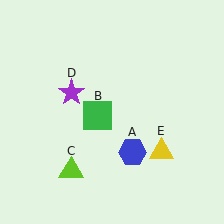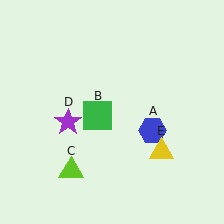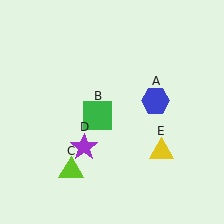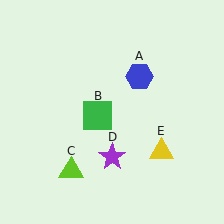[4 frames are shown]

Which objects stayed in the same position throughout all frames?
Green square (object B) and lime triangle (object C) and yellow triangle (object E) remained stationary.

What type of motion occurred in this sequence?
The blue hexagon (object A), purple star (object D) rotated counterclockwise around the center of the scene.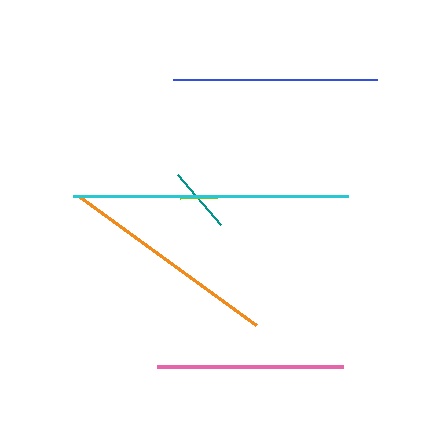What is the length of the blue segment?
The blue segment is approximately 203 pixels long.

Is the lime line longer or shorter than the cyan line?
The cyan line is longer than the lime line.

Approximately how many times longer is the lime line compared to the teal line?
The lime line is approximately 1.7 times the length of the teal line.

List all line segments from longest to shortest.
From longest to shortest: cyan, orange, blue, pink, lime, teal.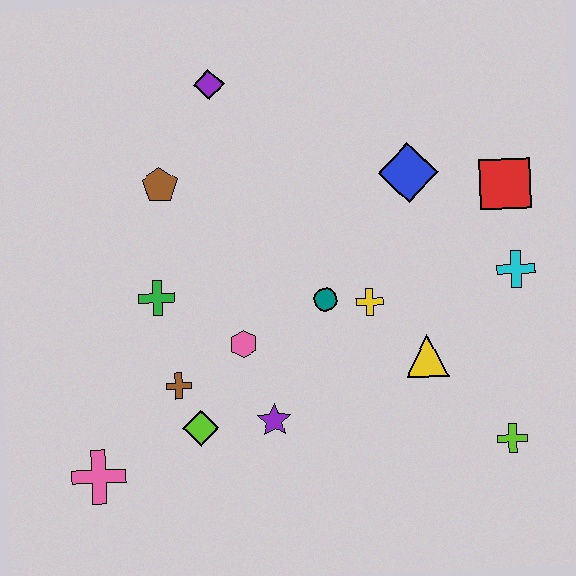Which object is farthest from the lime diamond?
The red square is farthest from the lime diamond.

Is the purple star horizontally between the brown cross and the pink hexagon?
No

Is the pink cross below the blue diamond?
Yes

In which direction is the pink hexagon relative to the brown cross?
The pink hexagon is to the right of the brown cross.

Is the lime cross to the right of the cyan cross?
No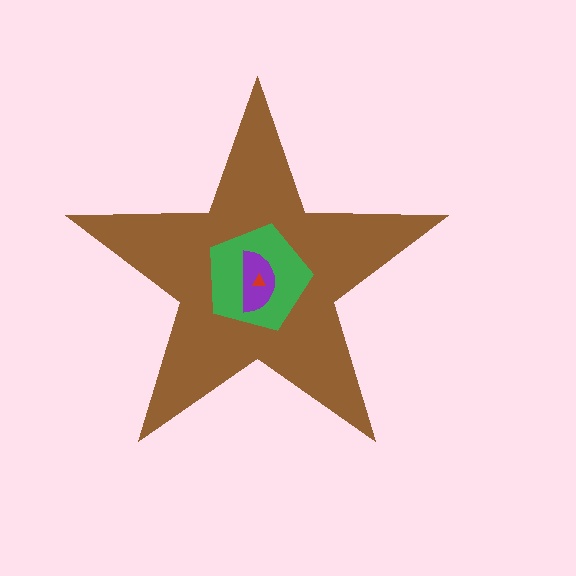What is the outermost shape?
The brown star.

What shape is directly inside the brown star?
The green pentagon.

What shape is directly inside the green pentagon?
The purple semicircle.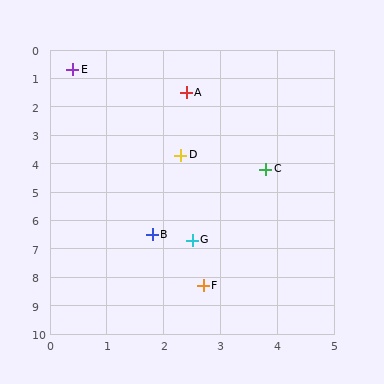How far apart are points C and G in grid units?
Points C and G are about 2.8 grid units apart.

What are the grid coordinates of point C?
Point C is at approximately (3.8, 4.2).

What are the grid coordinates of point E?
Point E is at approximately (0.4, 0.7).